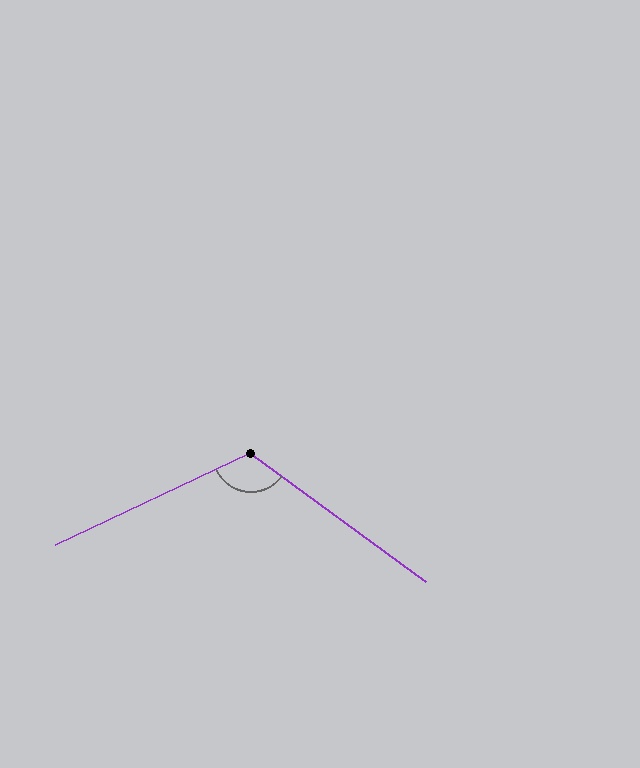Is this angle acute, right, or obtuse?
It is obtuse.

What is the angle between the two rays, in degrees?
Approximately 119 degrees.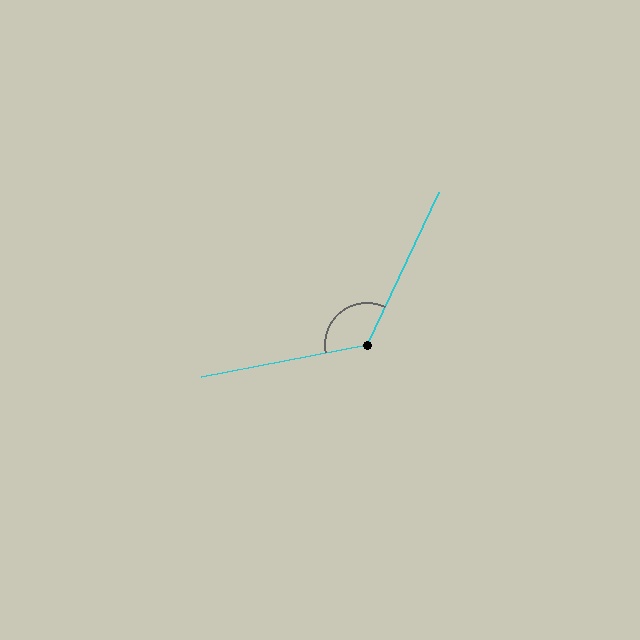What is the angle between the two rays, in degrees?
Approximately 126 degrees.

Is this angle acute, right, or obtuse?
It is obtuse.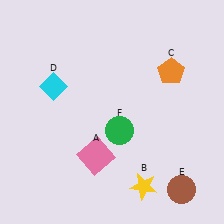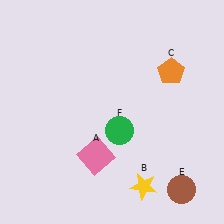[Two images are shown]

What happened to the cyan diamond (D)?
The cyan diamond (D) was removed in Image 2. It was in the top-left area of Image 1.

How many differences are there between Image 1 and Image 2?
There is 1 difference between the two images.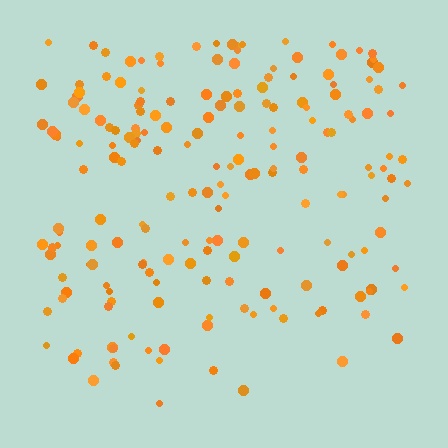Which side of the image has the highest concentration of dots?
The top.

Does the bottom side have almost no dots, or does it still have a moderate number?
Still a moderate number, just noticeably fewer than the top.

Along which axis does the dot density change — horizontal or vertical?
Vertical.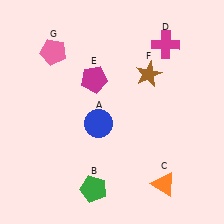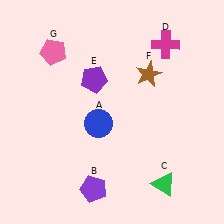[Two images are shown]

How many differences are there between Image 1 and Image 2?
There are 3 differences between the two images.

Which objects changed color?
B changed from green to purple. C changed from orange to green. E changed from magenta to purple.